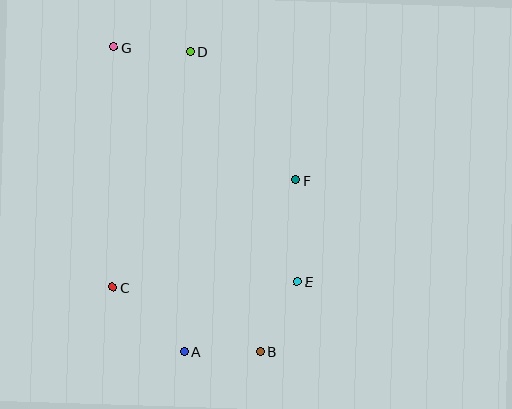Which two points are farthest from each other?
Points B and G are farthest from each other.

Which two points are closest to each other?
Points A and B are closest to each other.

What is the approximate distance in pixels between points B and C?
The distance between B and C is approximately 161 pixels.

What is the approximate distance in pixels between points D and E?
The distance between D and E is approximately 254 pixels.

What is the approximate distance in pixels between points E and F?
The distance between E and F is approximately 102 pixels.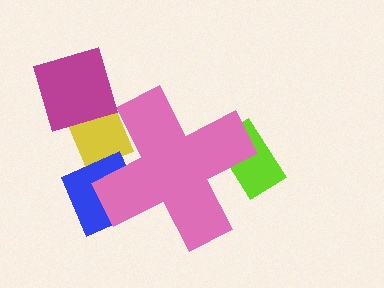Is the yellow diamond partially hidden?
Yes, the yellow diamond is partially hidden behind the pink cross.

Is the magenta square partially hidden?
No, the magenta square is fully visible.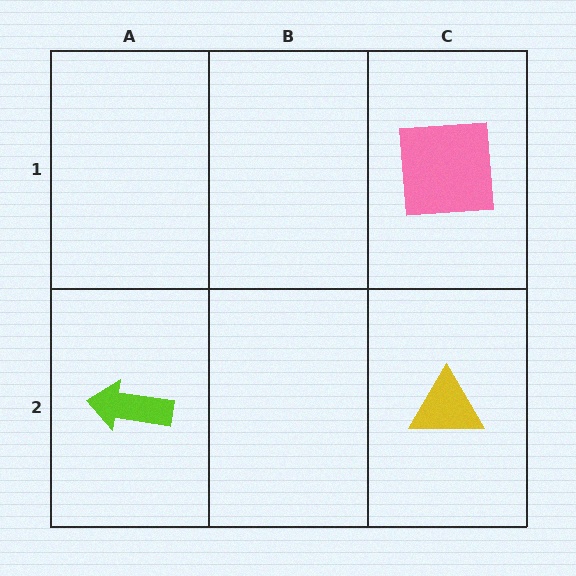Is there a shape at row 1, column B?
No, that cell is empty.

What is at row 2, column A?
A lime arrow.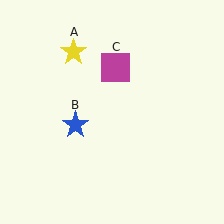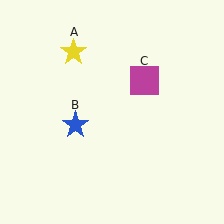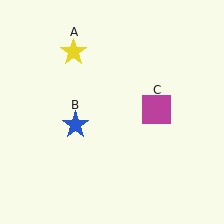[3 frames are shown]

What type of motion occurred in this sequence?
The magenta square (object C) rotated clockwise around the center of the scene.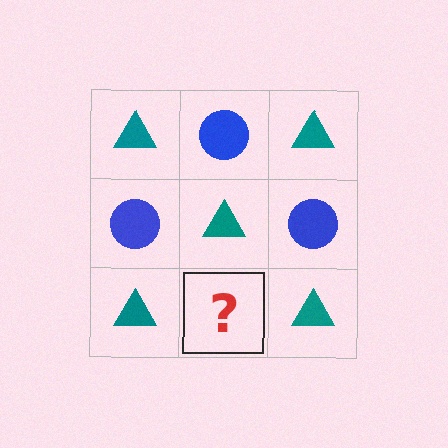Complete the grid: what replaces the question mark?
The question mark should be replaced with a blue circle.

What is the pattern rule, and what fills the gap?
The rule is that it alternates teal triangle and blue circle in a checkerboard pattern. The gap should be filled with a blue circle.